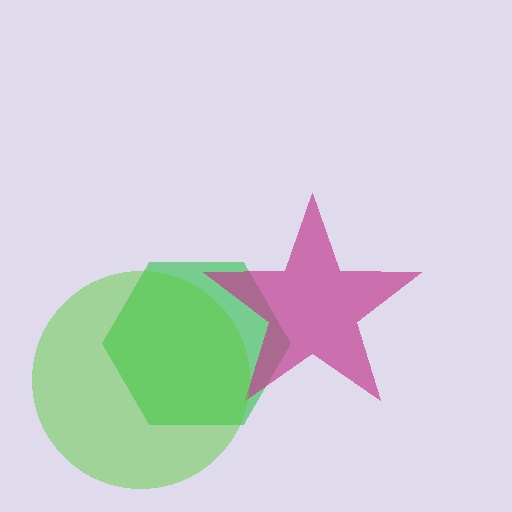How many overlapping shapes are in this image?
There are 3 overlapping shapes in the image.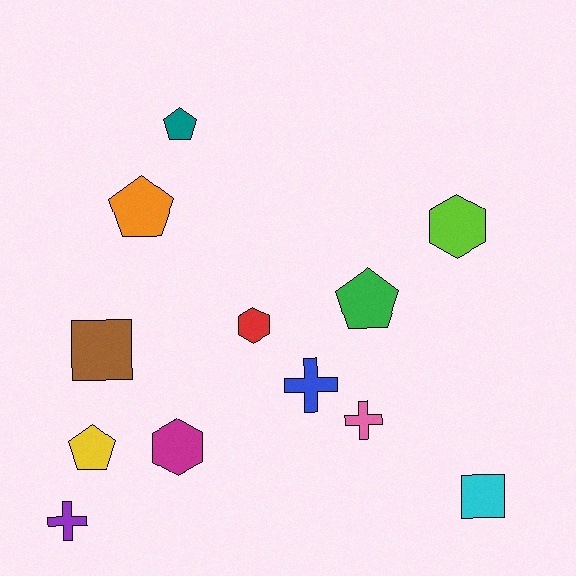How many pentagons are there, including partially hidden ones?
There are 4 pentagons.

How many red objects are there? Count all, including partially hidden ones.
There is 1 red object.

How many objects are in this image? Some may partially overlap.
There are 12 objects.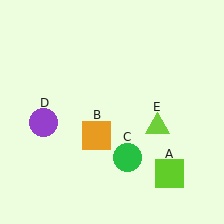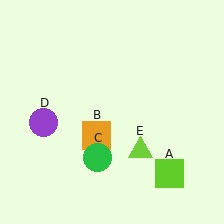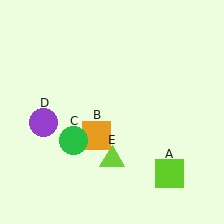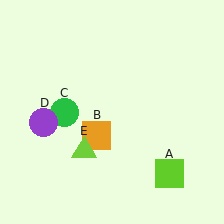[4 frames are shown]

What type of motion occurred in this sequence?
The green circle (object C), lime triangle (object E) rotated clockwise around the center of the scene.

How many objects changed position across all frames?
2 objects changed position: green circle (object C), lime triangle (object E).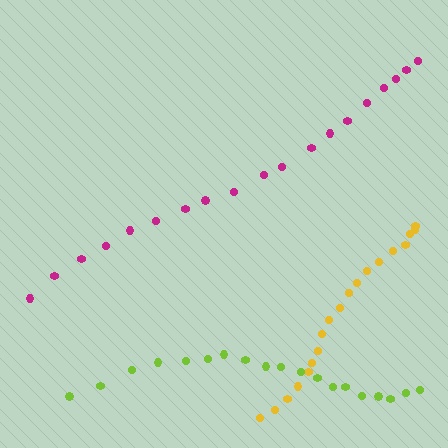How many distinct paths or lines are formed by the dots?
There are 3 distinct paths.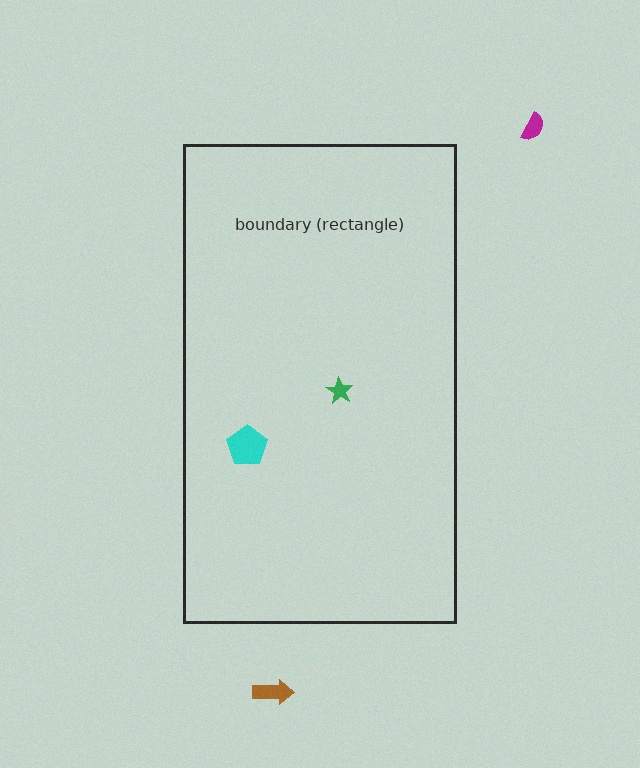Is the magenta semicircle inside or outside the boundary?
Outside.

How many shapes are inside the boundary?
2 inside, 2 outside.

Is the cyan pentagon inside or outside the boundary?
Inside.